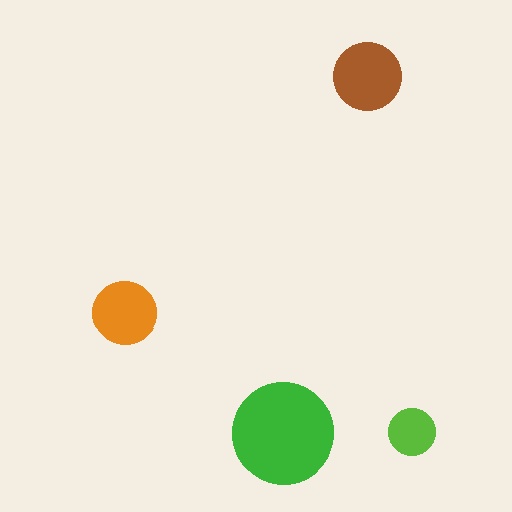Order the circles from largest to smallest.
the green one, the brown one, the orange one, the lime one.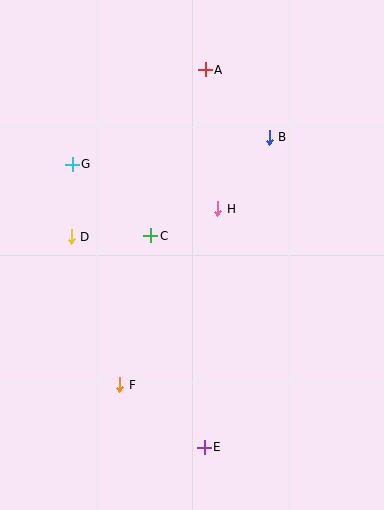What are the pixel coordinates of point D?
Point D is at (71, 237).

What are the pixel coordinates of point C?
Point C is at (151, 236).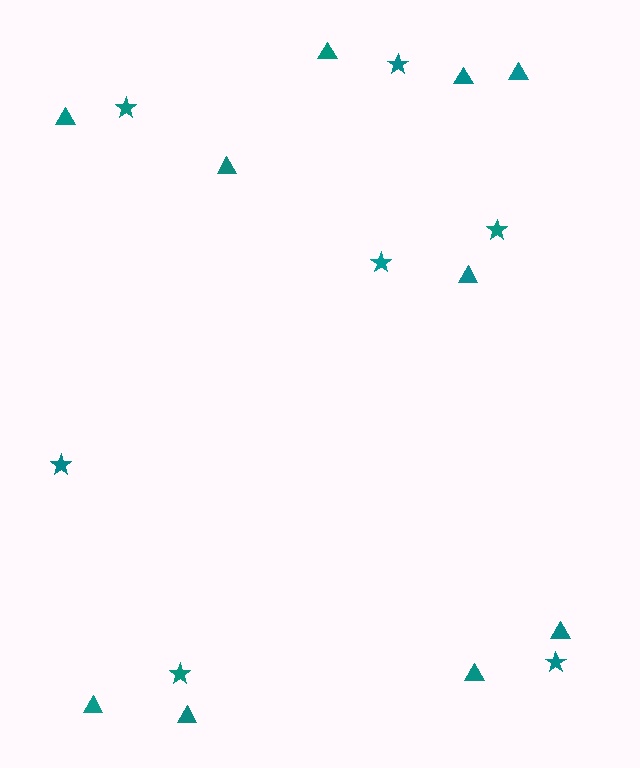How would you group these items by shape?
There are 2 groups: one group of triangles (10) and one group of stars (7).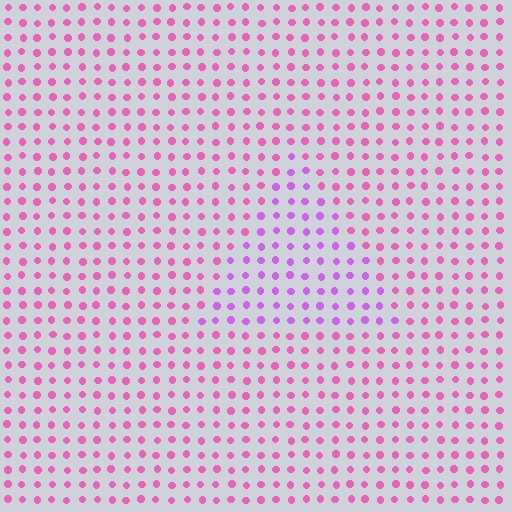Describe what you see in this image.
The image is filled with small pink elements in a uniform arrangement. A triangle-shaped region is visible where the elements are tinted to a slightly different hue, forming a subtle color boundary.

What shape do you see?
I see a triangle.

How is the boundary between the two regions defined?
The boundary is defined purely by a slight shift in hue (about 34 degrees). Spacing, size, and orientation are identical on both sides.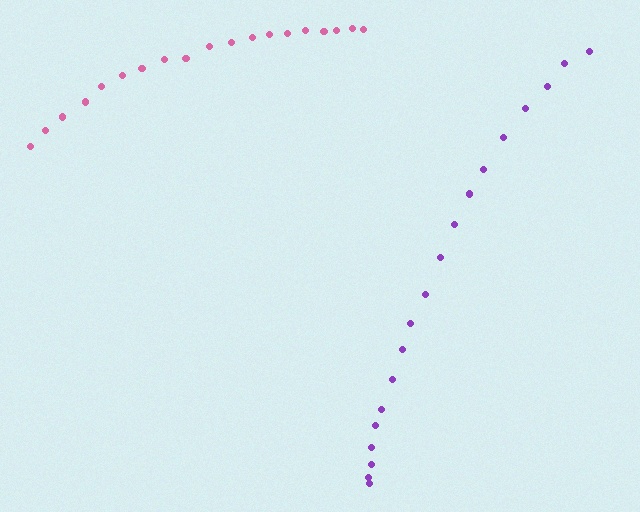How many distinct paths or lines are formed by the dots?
There are 2 distinct paths.